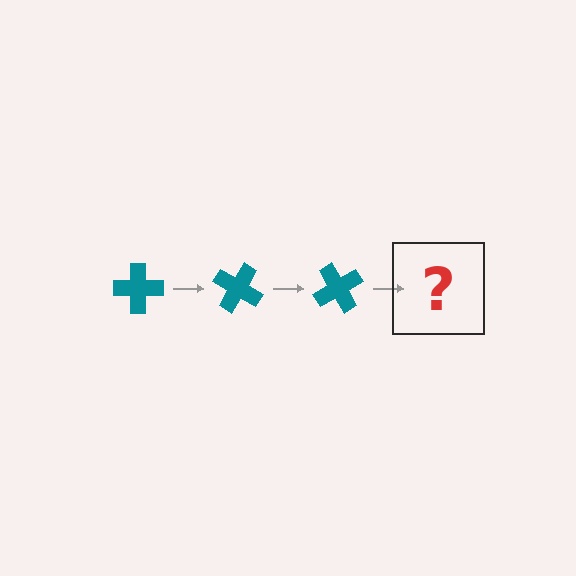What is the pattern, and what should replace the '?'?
The pattern is that the cross rotates 30 degrees each step. The '?' should be a teal cross rotated 90 degrees.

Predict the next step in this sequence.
The next step is a teal cross rotated 90 degrees.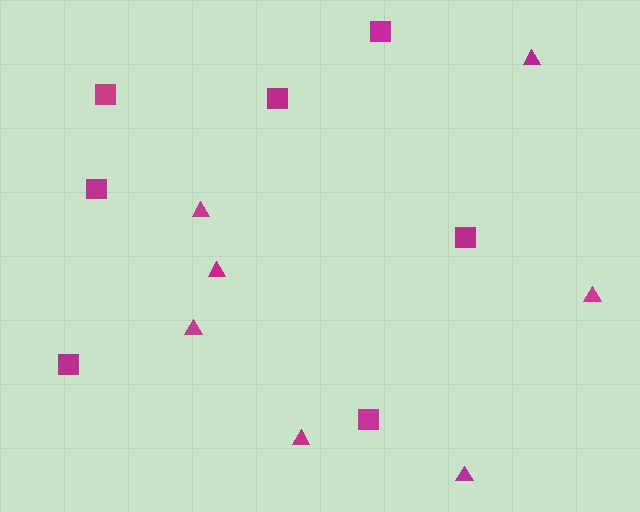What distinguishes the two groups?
There are 2 groups: one group of triangles (7) and one group of squares (7).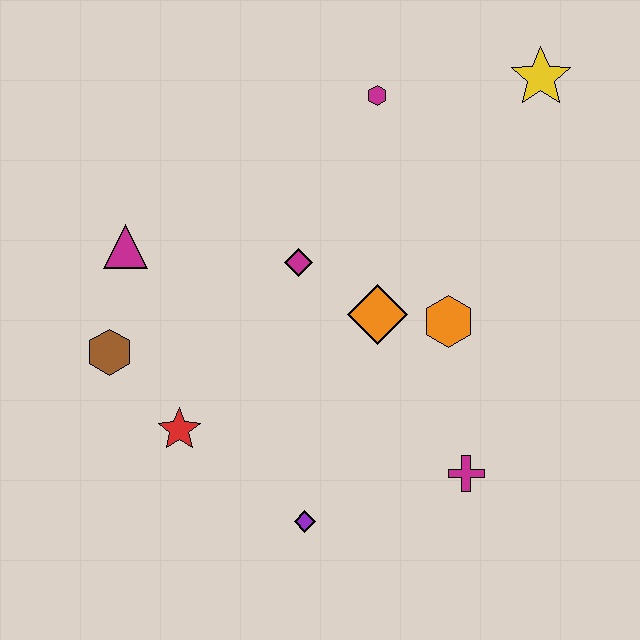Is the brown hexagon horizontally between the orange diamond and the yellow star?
No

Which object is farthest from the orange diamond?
The yellow star is farthest from the orange diamond.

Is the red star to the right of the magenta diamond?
No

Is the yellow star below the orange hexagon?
No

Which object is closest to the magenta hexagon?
The yellow star is closest to the magenta hexagon.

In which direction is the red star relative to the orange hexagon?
The red star is to the left of the orange hexagon.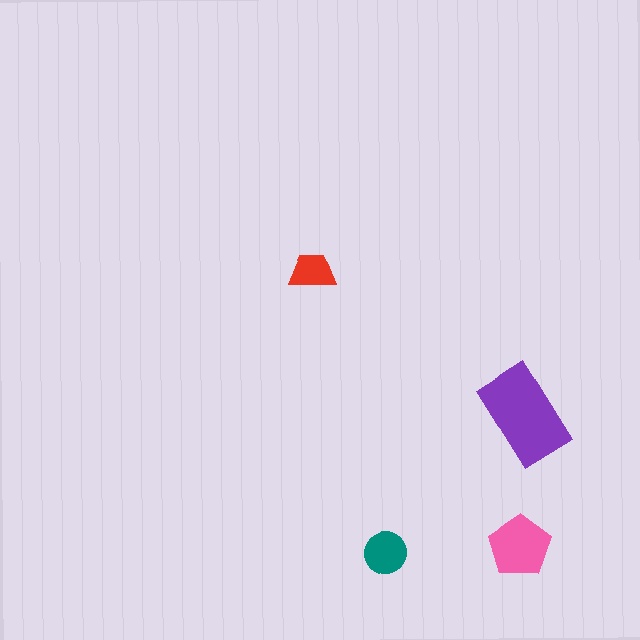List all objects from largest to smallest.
The purple rectangle, the pink pentagon, the teal circle, the red trapezoid.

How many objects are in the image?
There are 4 objects in the image.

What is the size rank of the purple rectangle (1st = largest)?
1st.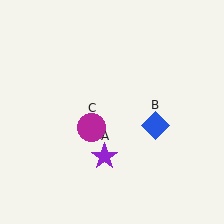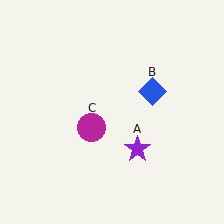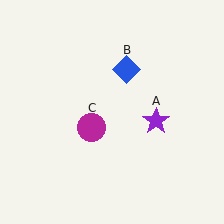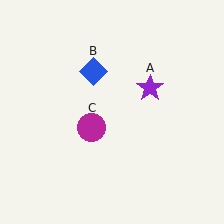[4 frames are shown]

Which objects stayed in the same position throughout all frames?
Magenta circle (object C) remained stationary.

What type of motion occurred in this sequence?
The purple star (object A), blue diamond (object B) rotated counterclockwise around the center of the scene.